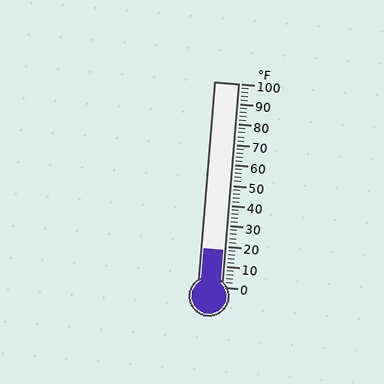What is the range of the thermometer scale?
The thermometer scale ranges from 0°F to 100°F.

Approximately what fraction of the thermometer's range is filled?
The thermometer is filled to approximately 20% of its range.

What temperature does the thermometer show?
The thermometer shows approximately 18°F.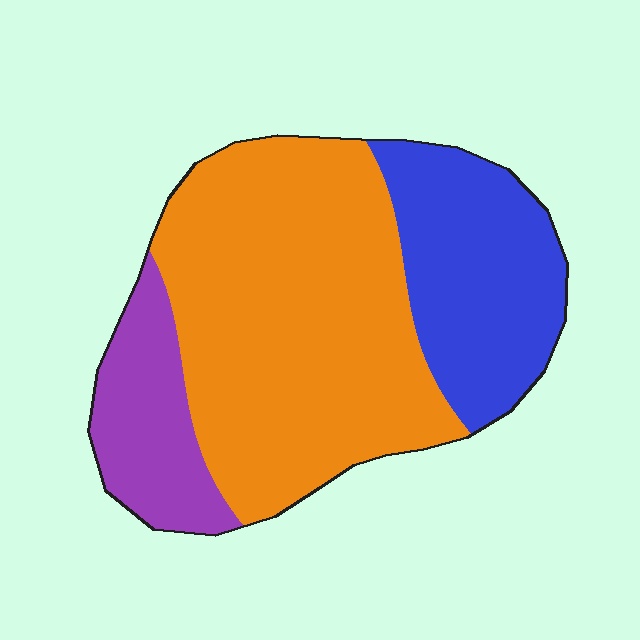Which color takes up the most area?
Orange, at roughly 60%.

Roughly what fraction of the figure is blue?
Blue takes up about one quarter (1/4) of the figure.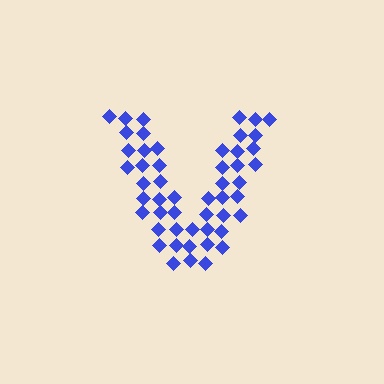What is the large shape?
The large shape is the letter V.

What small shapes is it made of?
It is made of small diamonds.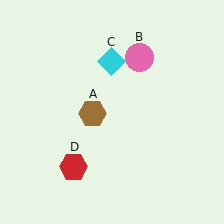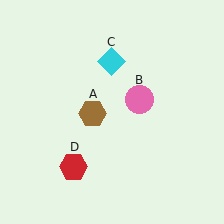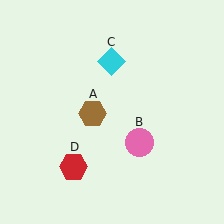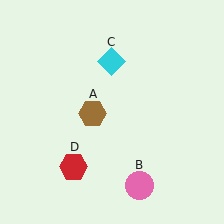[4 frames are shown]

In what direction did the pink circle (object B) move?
The pink circle (object B) moved down.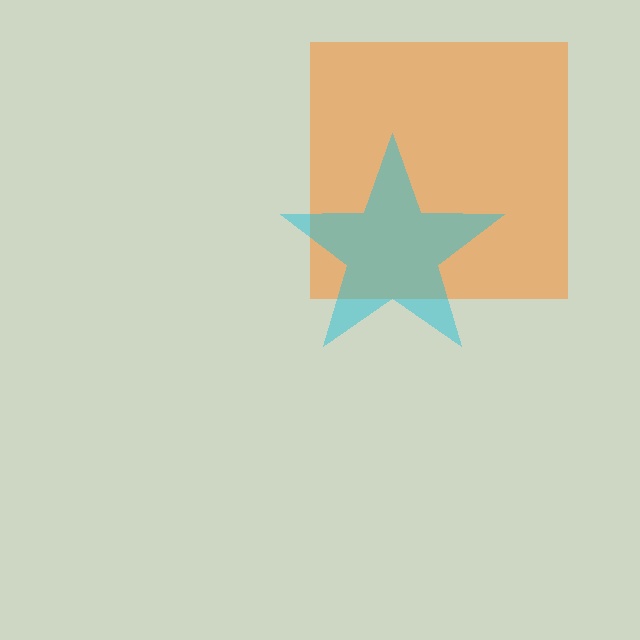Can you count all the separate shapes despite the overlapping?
Yes, there are 2 separate shapes.